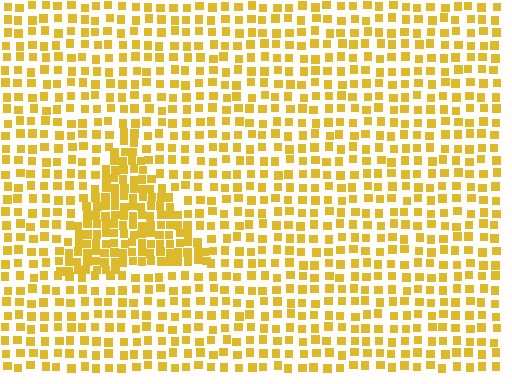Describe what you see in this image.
The image contains small yellow elements arranged at two different densities. A triangle-shaped region is visible where the elements are more densely packed than the surrounding area.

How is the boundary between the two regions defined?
The boundary is defined by a change in element density (approximately 2.0x ratio). All elements are the same color, size, and shape.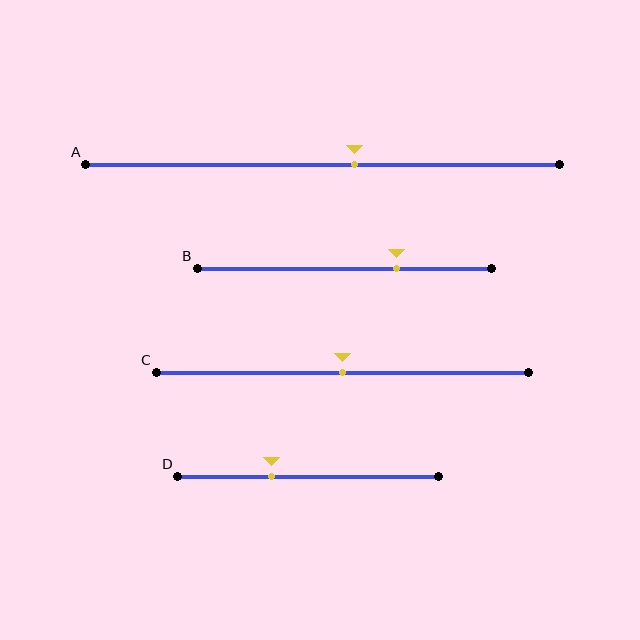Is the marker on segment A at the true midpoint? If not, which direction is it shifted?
No, the marker on segment A is shifted to the right by about 7% of the segment length.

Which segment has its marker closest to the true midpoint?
Segment C has its marker closest to the true midpoint.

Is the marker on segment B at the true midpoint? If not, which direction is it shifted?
No, the marker on segment B is shifted to the right by about 18% of the segment length.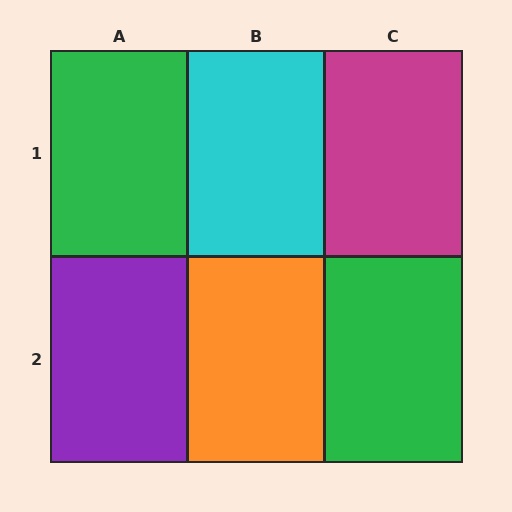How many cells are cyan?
1 cell is cyan.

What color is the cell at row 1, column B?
Cyan.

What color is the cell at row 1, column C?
Magenta.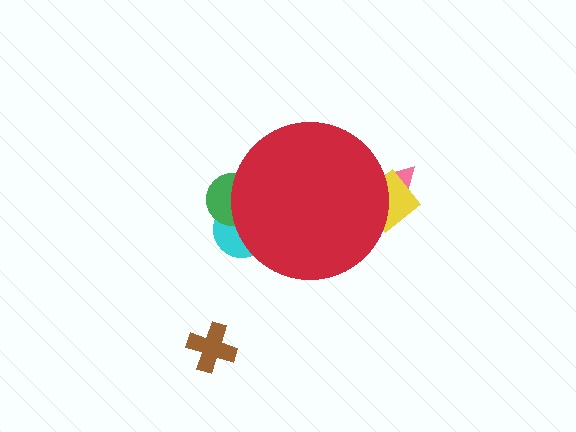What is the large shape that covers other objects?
A red circle.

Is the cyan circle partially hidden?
Yes, the cyan circle is partially hidden behind the red circle.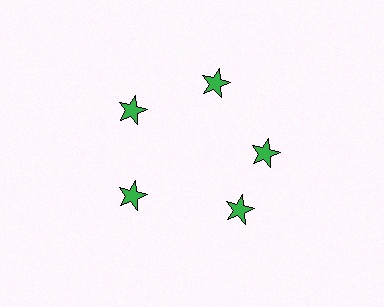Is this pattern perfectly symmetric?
No. The 5 green stars are arranged in a ring, but one element near the 5 o'clock position is rotated out of alignment along the ring, breaking the 5-fold rotational symmetry.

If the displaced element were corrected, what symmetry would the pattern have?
It would have 5-fold rotational symmetry — the pattern would map onto itself every 72 degrees.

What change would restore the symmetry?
The symmetry would be restored by rotating it back into even spacing with its neighbors so that all 5 stars sit at equal angles and equal distance from the center.